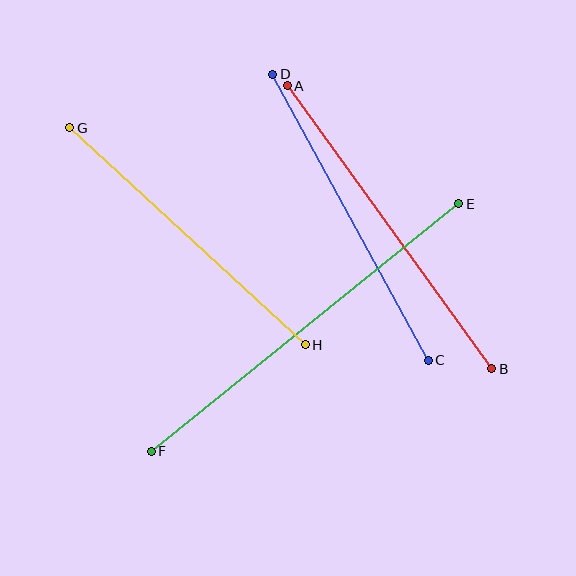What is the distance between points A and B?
The distance is approximately 349 pixels.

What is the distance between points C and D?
The distance is approximately 326 pixels.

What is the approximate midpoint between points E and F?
The midpoint is at approximately (305, 327) pixels.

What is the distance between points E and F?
The distance is approximately 395 pixels.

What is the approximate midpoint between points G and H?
The midpoint is at approximately (188, 236) pixels.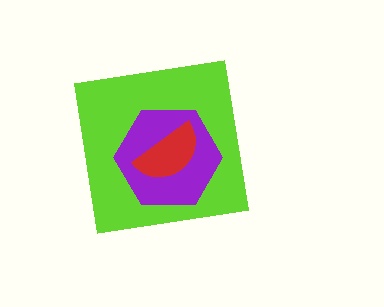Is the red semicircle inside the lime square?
Yes.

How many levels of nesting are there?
3.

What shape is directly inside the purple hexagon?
The red semicircle.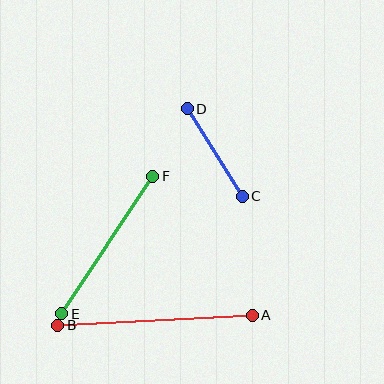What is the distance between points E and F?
The distance is approximately 165 pixels.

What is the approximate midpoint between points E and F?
The midpoint is at approximately (107, 245) pixels.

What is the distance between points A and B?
The distance is approximately 195 pixels.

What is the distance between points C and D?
The distance is approximately 103 pixels.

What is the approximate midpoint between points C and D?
The midpoint is at approximately (215, 152) pixels.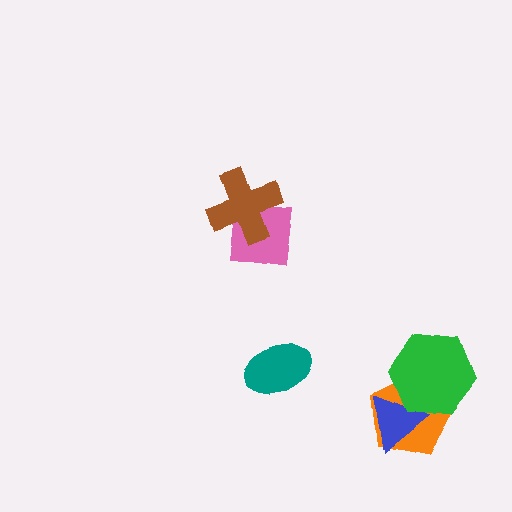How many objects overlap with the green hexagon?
2 objects overlap with the green hexagon.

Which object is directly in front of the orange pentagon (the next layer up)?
The blue triangle is directly in front of the orange pentagon.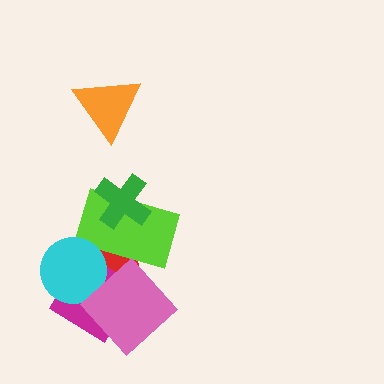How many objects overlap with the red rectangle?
4 objects overlap with the red rectangle.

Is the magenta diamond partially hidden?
Yes, it is partially covered by another shape.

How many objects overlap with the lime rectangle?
3 objects overlap with the lime rectangle.